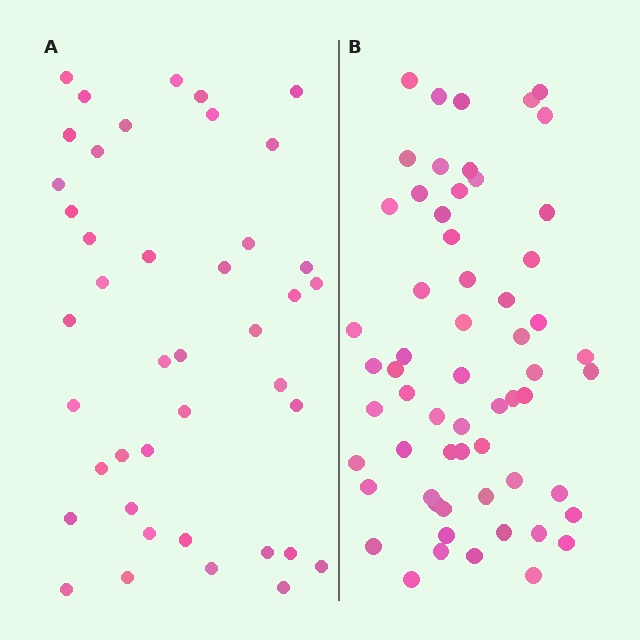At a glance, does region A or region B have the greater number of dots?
Region B (the right region) has more dots.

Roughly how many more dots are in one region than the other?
Region B has approximately 20 more dots than region A.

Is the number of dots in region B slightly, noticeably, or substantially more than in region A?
Region B has noticeably more, but not dramatically so. The ratio is roughly 1.4 to 1.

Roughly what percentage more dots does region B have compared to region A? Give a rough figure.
About 45% more.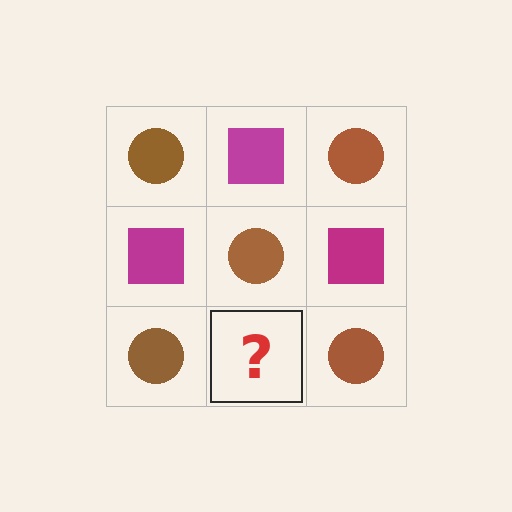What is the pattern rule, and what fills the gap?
The rule is that it alternates brown circle and magenta square in a checkerboard pattern. The gap should be filled with a magenta square.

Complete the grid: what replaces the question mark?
The question mark should be replaced with a magenta square.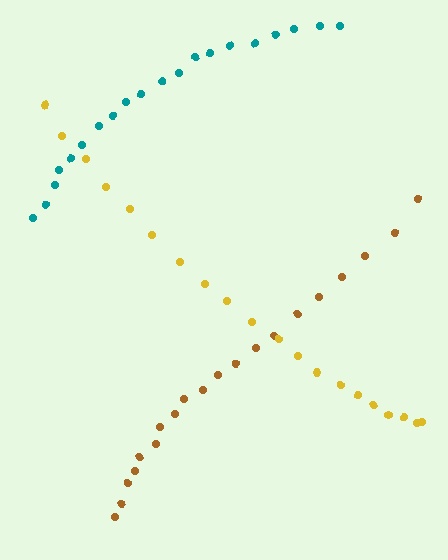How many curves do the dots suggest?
There are 3 distinct paths.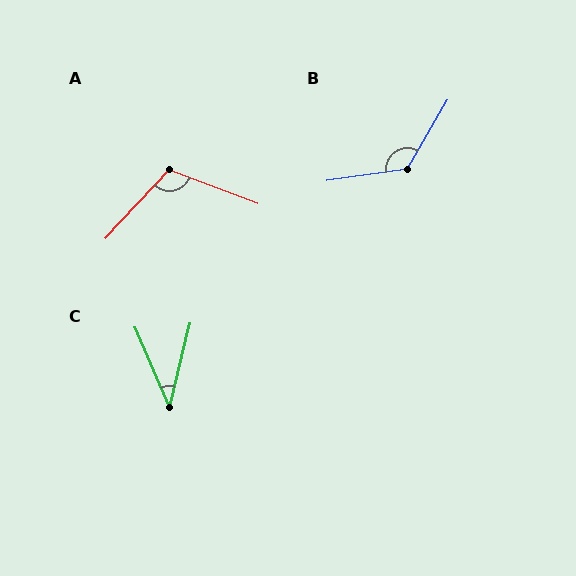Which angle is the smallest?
C, at approximately 37 degrees.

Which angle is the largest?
B, at approximately 129 degrees.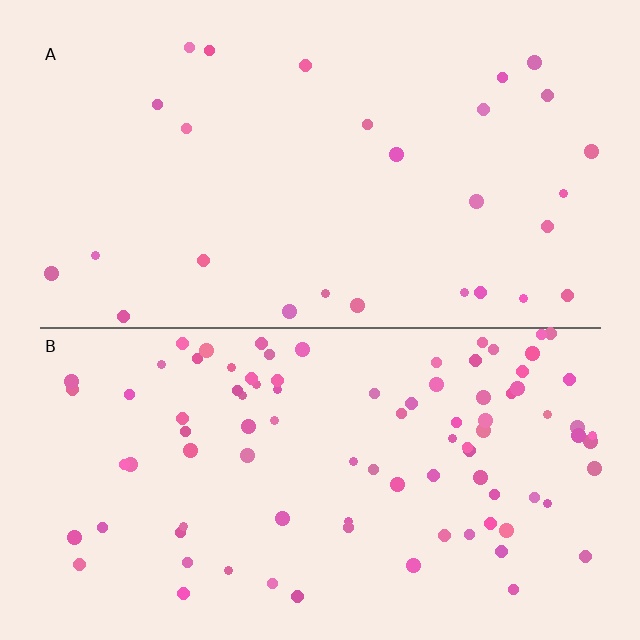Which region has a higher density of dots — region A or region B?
B (the bottom).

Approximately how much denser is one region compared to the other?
Approximately 3.3× — region B over region A.